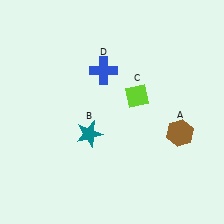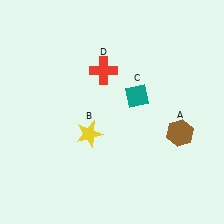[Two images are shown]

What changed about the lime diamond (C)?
In Image 1, C is lime. In Image 2, it changed to teal.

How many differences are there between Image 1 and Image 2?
There are 3 differences between the two images.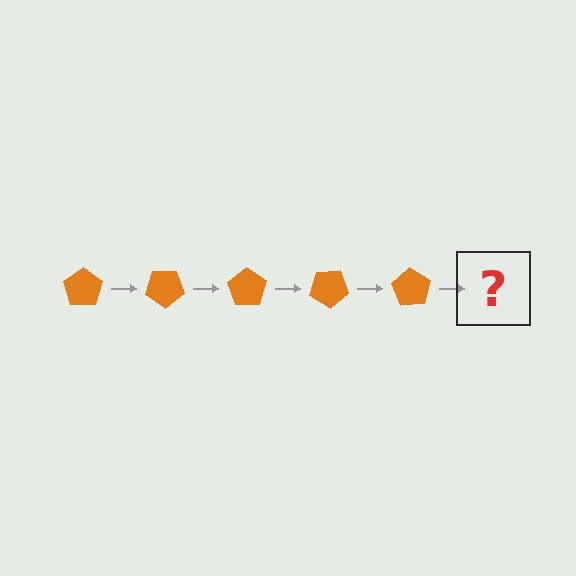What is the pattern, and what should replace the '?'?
The pattern is that the pentagon rotates 35 degrees each step. The '?' should be an orange pentagon rotated 175 degrees.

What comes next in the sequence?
The next element should be an orange pentagon rotated 175 degrees.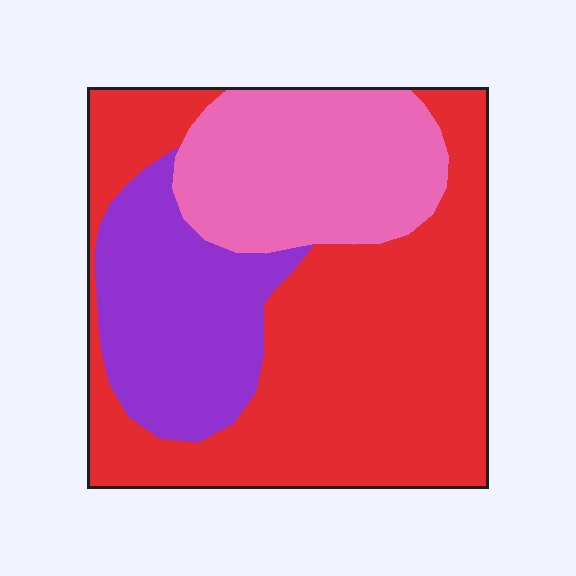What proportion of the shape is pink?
Pink covers roughly 25% of the shape.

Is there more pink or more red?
Red.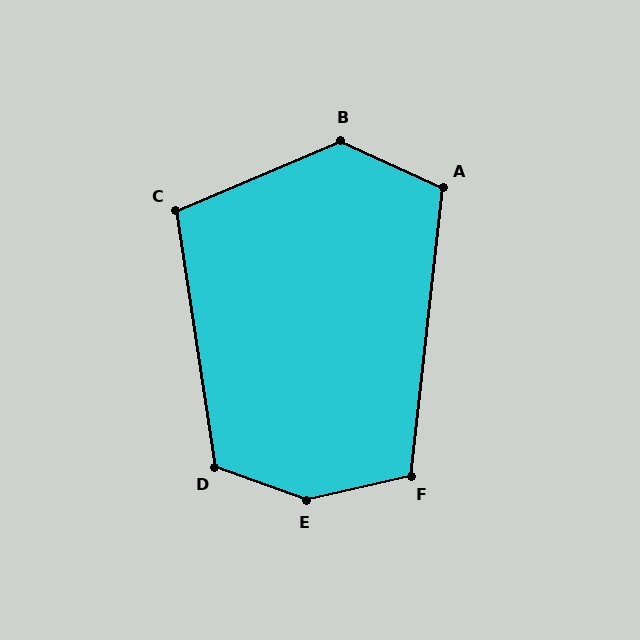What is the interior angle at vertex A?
Approximately 108 degrees (obtuse).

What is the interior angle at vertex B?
Approximately 132 degrees (obtuse).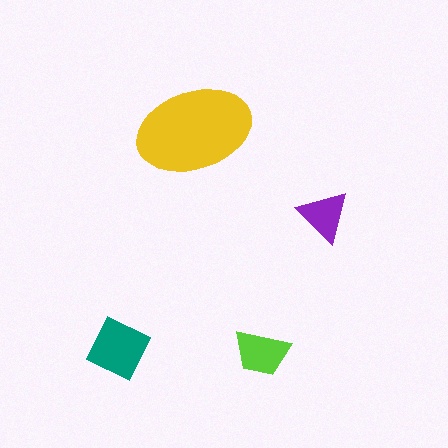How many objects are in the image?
There are 4 objects in the image.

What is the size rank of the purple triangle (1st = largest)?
4th.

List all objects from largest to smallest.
The yellow ellipse, the teal diamond, the lime trapezoid, the purple triangle.